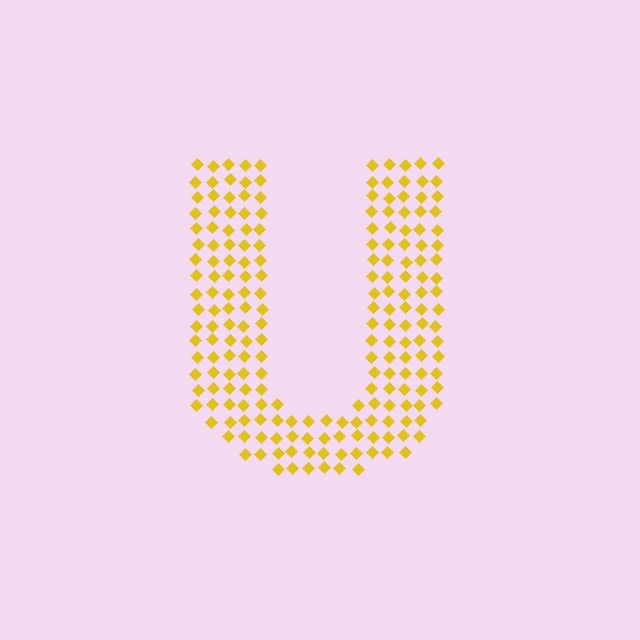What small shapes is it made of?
It is made of small diamonds.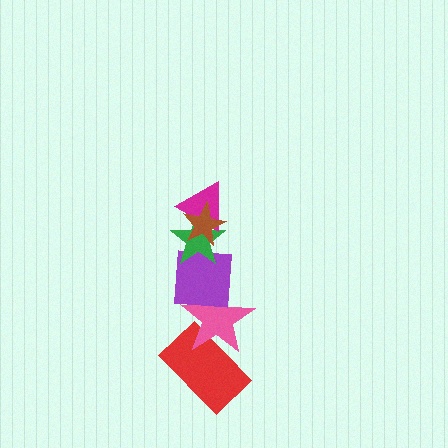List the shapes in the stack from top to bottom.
From top to bottom: the brown star, the magenta triangle, the green star, the purple square, the pink star, the red rectangle.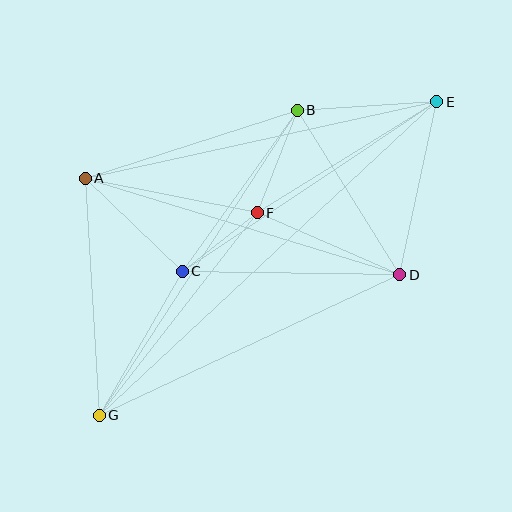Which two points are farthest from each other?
Points E and G are farthest from each other.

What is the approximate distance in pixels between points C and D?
The distance between C and D is approximately 218 pixels.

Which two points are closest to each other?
Points C and F are closest to each other.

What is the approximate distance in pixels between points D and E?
The distance between D and E is approximately 177 pixels.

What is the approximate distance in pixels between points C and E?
The distance between C and E is approximately 306 pixels.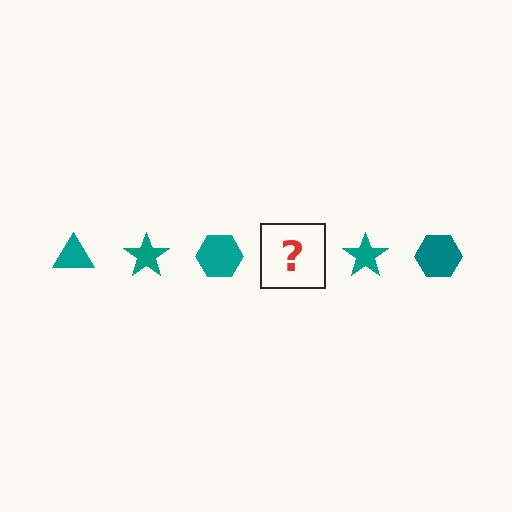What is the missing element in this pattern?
The missing element is a teal triangle.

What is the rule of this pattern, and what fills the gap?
The rule is that the pattern cycles through triangle, star, hexagon shapes in teal. The gap should be filled with a teal triangle.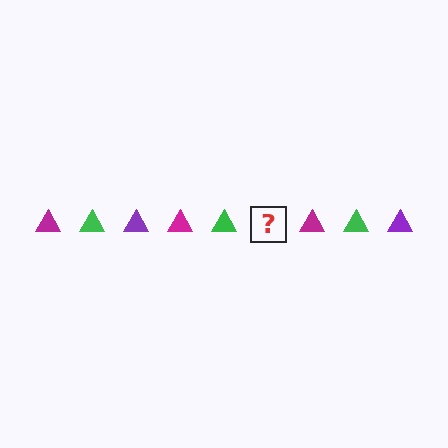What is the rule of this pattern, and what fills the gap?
The rule is that the pattern cycles through magenta, green, purple triangles. The gap should be filled with a purple triangle.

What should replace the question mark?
The question mark should be replaced with a purple triangle.